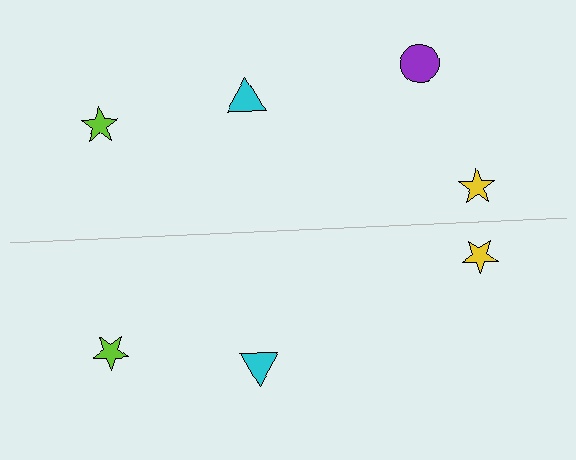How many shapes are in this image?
There are 7 shapes in this image.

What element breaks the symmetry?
A purple circle is missing from the bottom side.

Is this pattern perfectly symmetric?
No, the pattern is not perfectly symmetric. A purple circle is missing from the bottom side.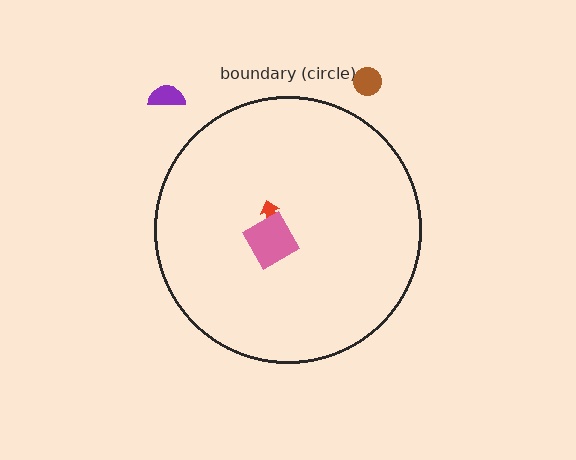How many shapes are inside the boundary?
2 inside, 2 outside.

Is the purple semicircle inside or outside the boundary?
Outside.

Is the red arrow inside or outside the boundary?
Inside.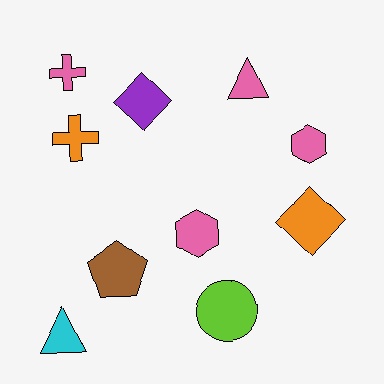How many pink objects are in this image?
There are 4 pink objects.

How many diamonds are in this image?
There are 2 diamonds.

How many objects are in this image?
There are 10 objects.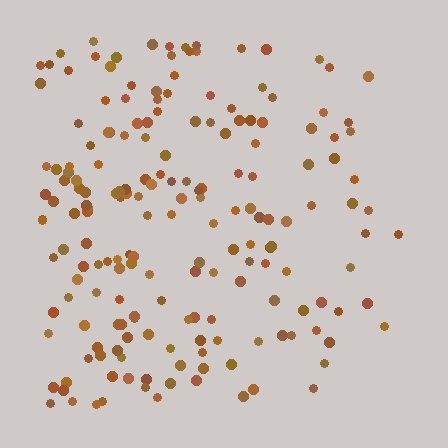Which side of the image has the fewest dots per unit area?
The right.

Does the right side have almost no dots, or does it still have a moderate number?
Still a moderate number, just noticeably fewer than the left.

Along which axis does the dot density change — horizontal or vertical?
Horizontal.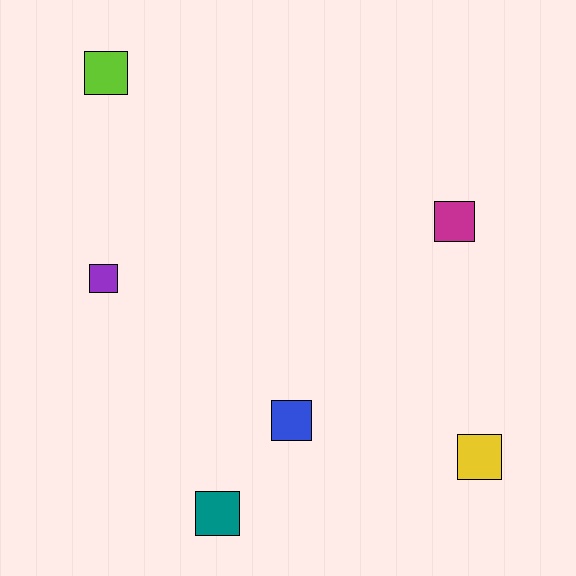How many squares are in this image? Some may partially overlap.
There are 6 squares.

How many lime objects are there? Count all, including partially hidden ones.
There is 1 lime object.